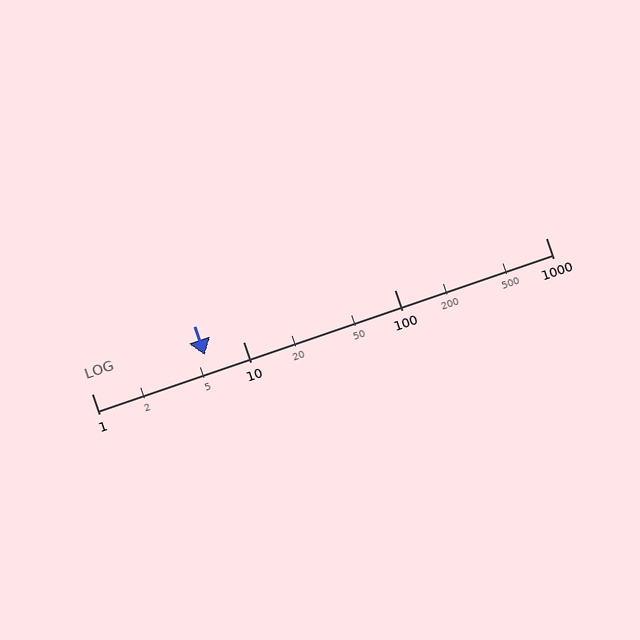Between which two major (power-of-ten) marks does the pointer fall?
The pointer is between 1 and 10.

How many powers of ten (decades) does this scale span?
The scale spans 3 decades, from 1 to 1000.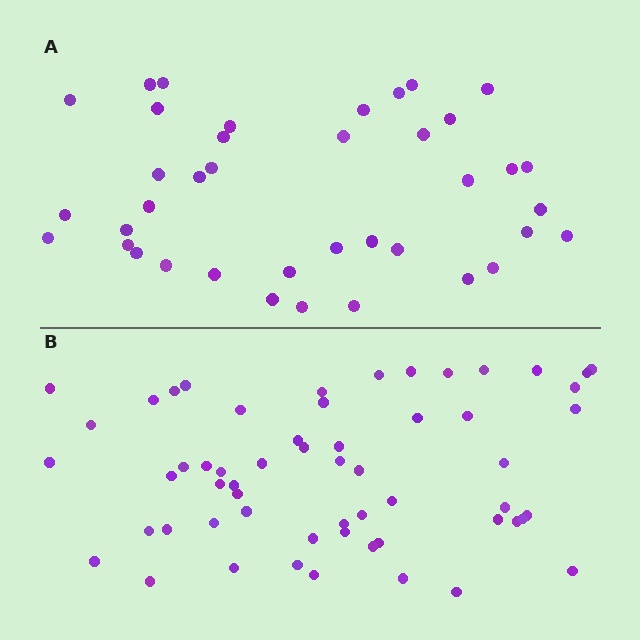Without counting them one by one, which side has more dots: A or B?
Region B (the bottom region) has more dots.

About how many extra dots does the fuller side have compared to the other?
Region B has approximately 20 more dots than region A.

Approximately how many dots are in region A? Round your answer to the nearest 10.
About 40 dots. (The exact count is 39, which rounds to 40.)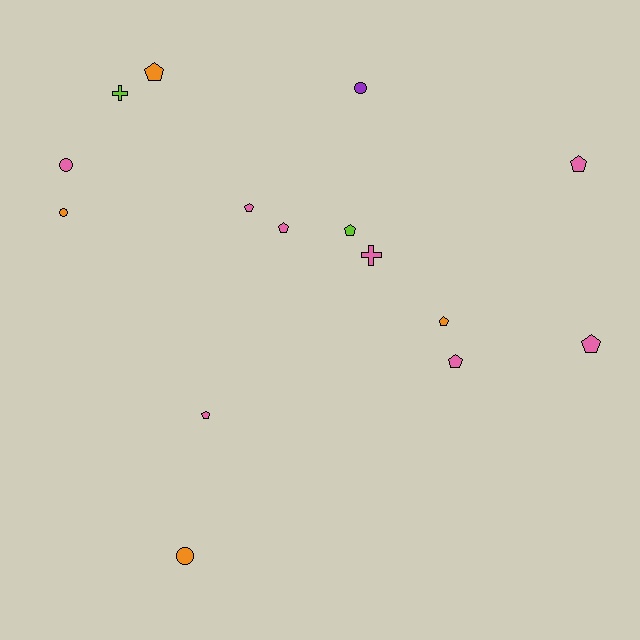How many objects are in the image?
There are 15 objects.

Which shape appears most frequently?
Pentagon, with 9 objects.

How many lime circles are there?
There are no lime circles.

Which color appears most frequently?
Pink, with 8 objects.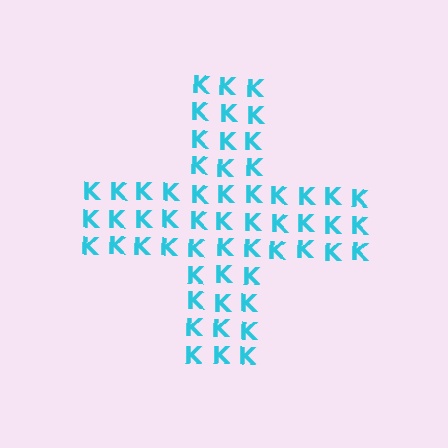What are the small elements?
The small elements are letter K's.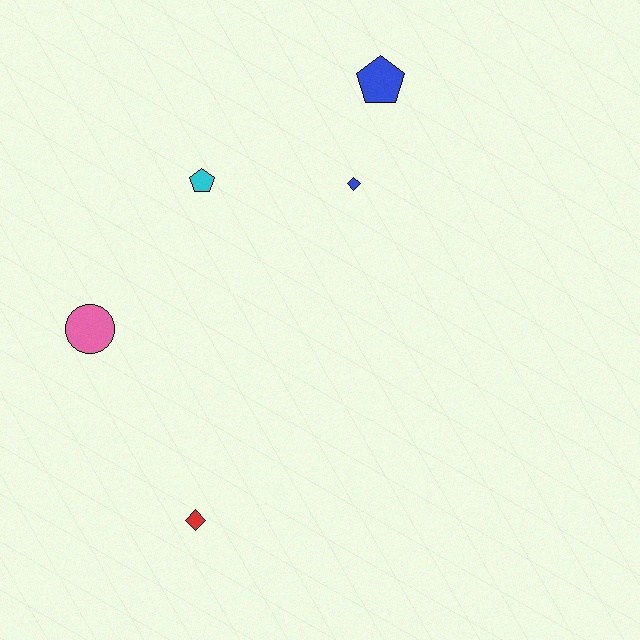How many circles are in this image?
There is 1 circle.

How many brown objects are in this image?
There are no brown objects.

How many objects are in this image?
There are 5 objects.